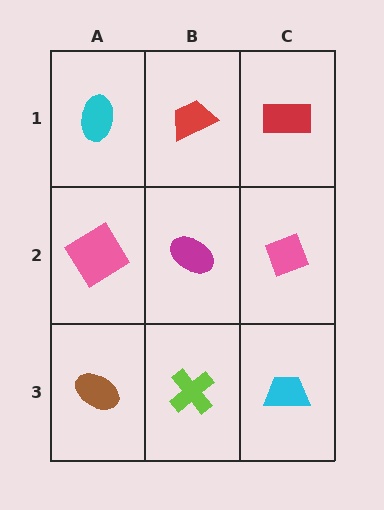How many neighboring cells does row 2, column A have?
3.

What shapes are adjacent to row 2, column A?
A cyan ellipse (row 1, column A), a brown ellipse (row 3, column A), a magenta ellipse (row 2, column B).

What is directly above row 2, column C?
A red rectangle.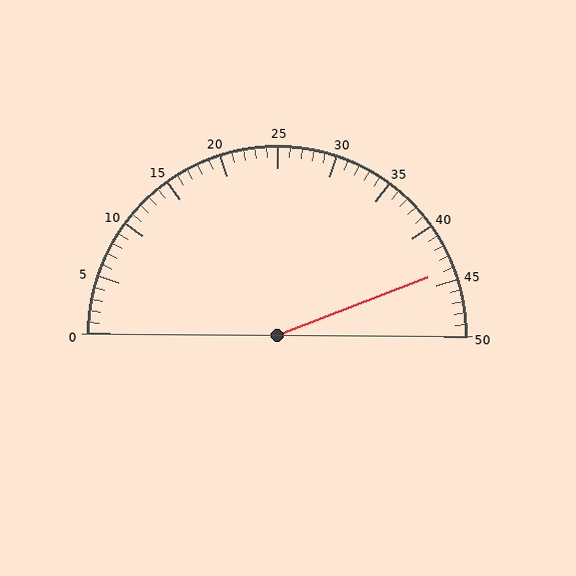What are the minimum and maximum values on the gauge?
The gauge ranges from 0 to 50.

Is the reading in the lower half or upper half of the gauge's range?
The reading is in the upper half of the range (0 to 50).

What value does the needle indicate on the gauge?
The needle indicates approximately 44.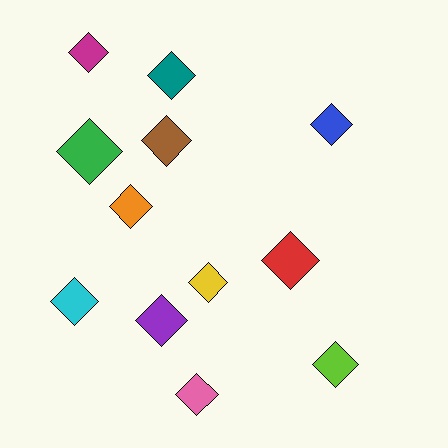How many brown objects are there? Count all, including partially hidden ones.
There is 1 brown object.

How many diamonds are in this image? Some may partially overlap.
There are 12 diamonds.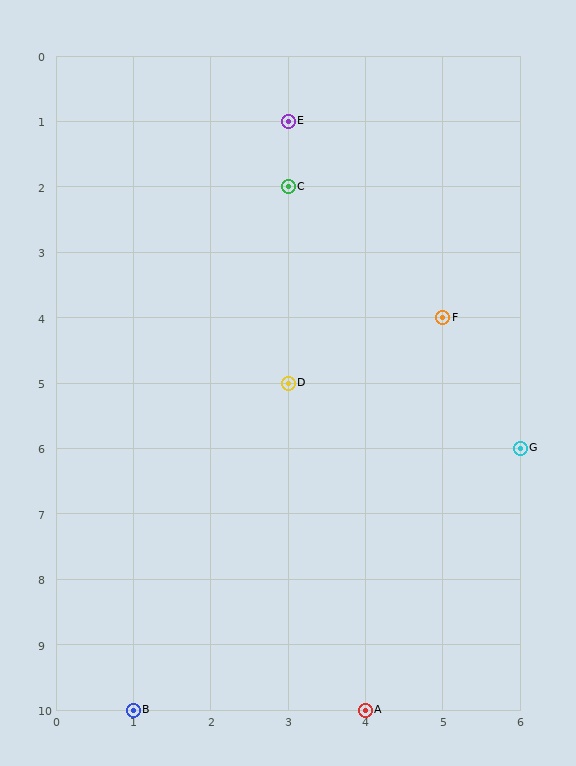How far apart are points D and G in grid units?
Points D and G are 3 columns and 1 row apart (about 3.2 grid units diagonally).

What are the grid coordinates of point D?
Point D is at grid coordinates (3, 5).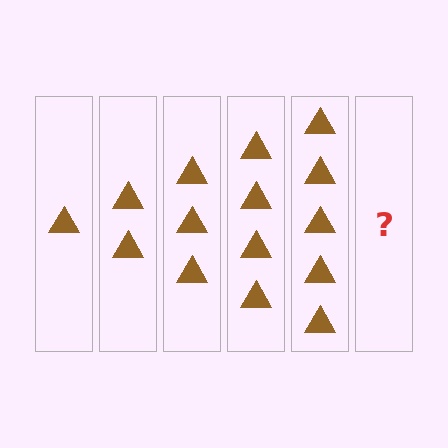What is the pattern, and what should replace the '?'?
The pattern is that each step adds one more triangle. The '?' should be 6 triangles.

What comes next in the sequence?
The next element should be 6 triangles.